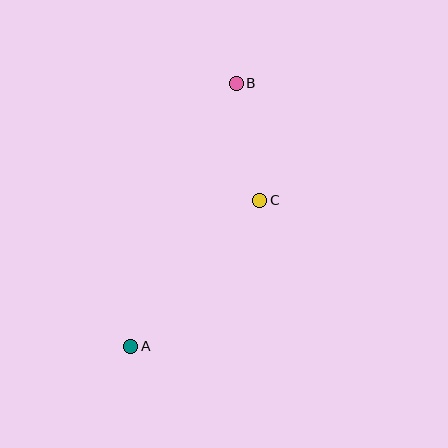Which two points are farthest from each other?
Points A and B are farthest from each other.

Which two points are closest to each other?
Points B and C are closest to each other.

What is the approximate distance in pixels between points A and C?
The distance between A and C is approximately 195 pixels.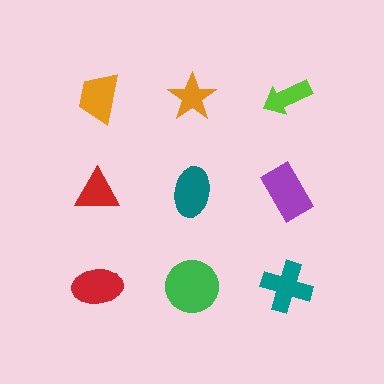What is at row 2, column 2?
A teal ellipse.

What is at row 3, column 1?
A red ellipse.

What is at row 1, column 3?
A lime arrow.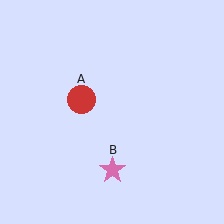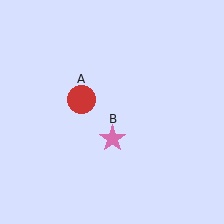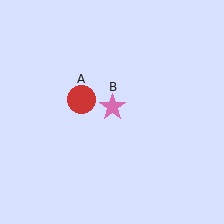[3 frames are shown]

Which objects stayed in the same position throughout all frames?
Red circle (object A) remained stationary.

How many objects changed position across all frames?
1 object changed position: pink star (object B).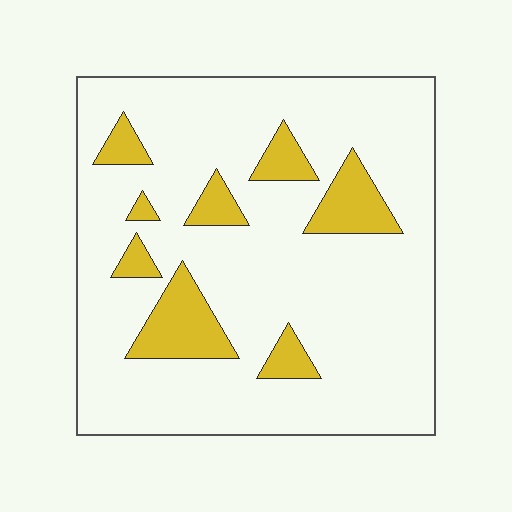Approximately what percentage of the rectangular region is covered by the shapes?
Approximately 15%.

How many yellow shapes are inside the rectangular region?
8.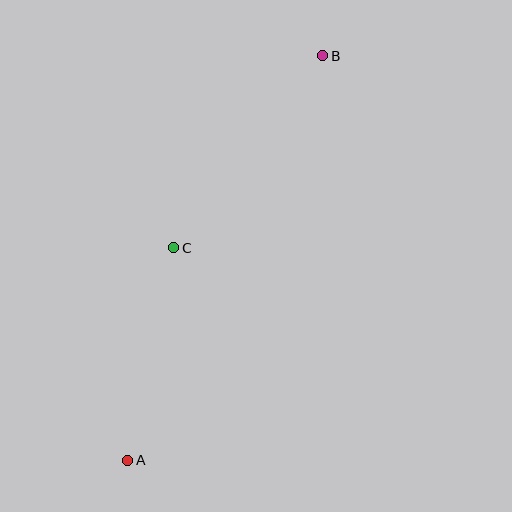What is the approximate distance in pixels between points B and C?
The distance between B and C is approximately 243 pixels.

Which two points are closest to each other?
Points A and C are closest to each other.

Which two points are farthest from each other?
Points A and B are farthest from each other.